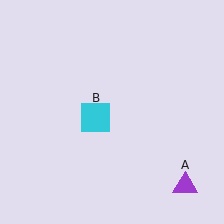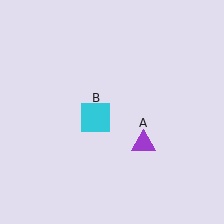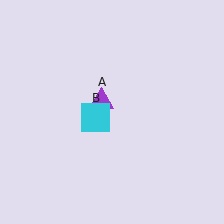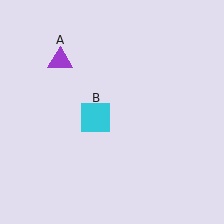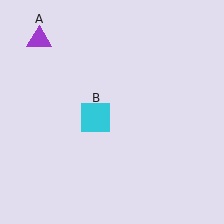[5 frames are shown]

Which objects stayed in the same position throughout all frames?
Cyan square (object B) remained stationary.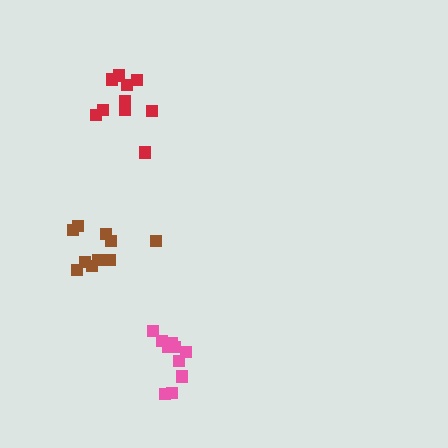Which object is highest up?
The red cluster is topmost.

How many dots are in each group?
Group 1: 10 dots, Group 2: 11 dots, Group 3: 10 dots (31 total).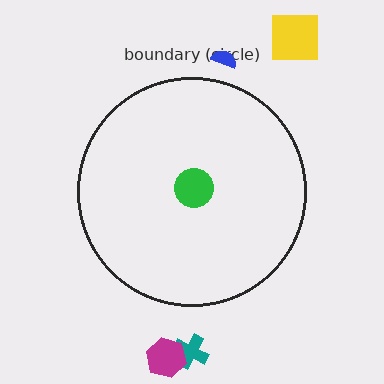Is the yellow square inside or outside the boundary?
Outside.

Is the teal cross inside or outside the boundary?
Outside.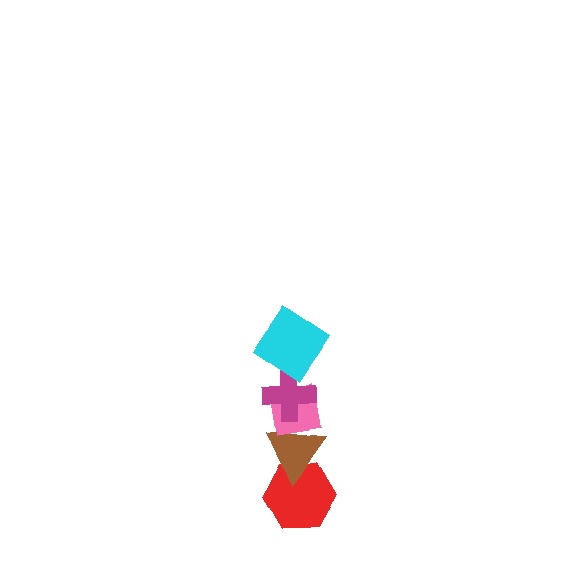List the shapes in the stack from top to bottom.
From top to bottom: the cyan diamond, the magenta cross, the pink square, the brown triangle, the red hexagon.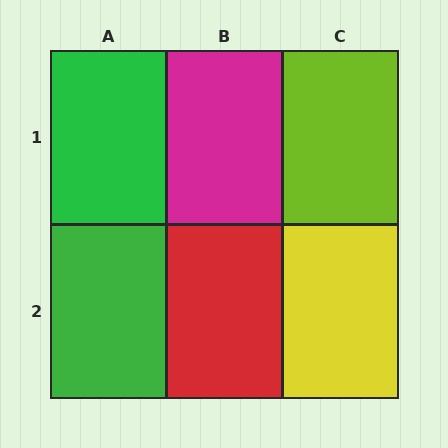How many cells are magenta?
1 cell is magenta.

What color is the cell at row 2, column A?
Green.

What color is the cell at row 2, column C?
Yellow.